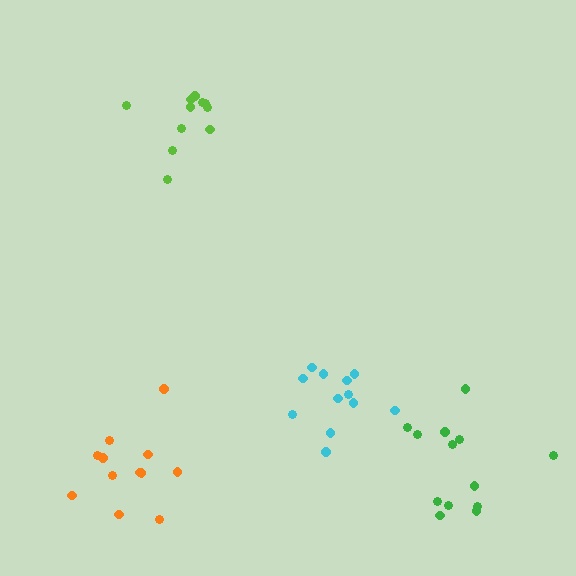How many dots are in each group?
Group 1: 12 dots, Group 2: 12 dots, Group 3: 11 dots, Group 4: 13 dots (48 total).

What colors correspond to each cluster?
The clusters are colored: orange, cyan, lime, green.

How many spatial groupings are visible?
There are 4 spatial groupings.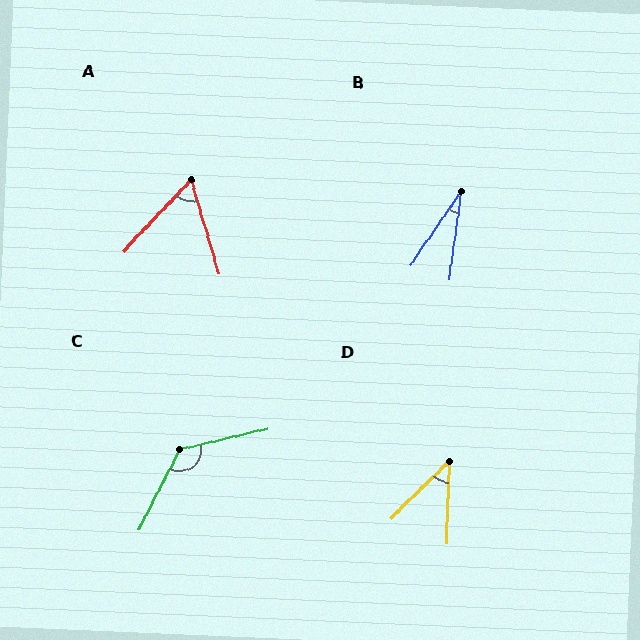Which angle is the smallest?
B, at approximately 26 degrees.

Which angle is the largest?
C, at approximately 130 degrees.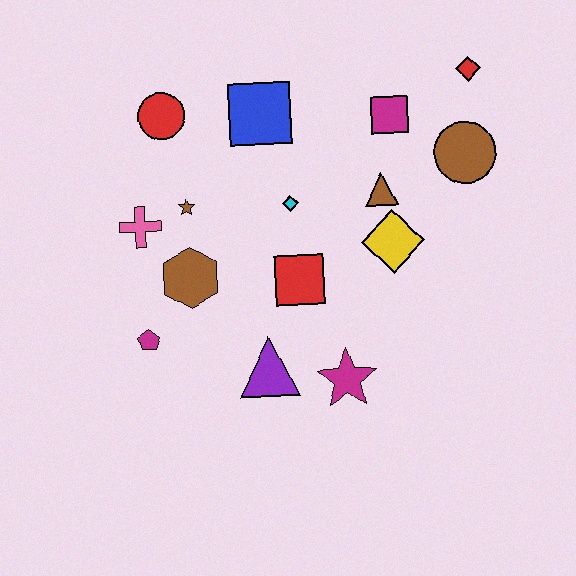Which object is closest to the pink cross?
The brown star is closest to the pink cross.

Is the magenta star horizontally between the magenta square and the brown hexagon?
Yes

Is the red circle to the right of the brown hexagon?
No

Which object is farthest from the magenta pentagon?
The red diamond is farthest from the magenta pentagon.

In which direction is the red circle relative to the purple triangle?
The red circle is above the purple triangle.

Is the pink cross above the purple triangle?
Yes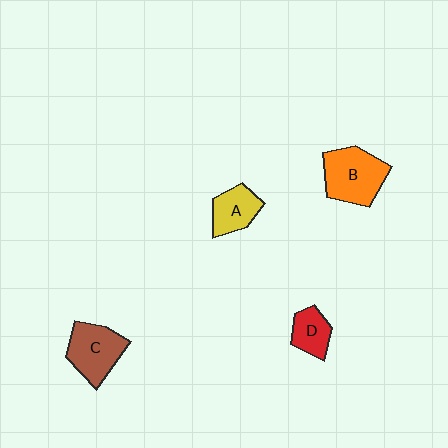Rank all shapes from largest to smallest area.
From largest to smallest: B (orange), C (brown), A (yellow), D (red).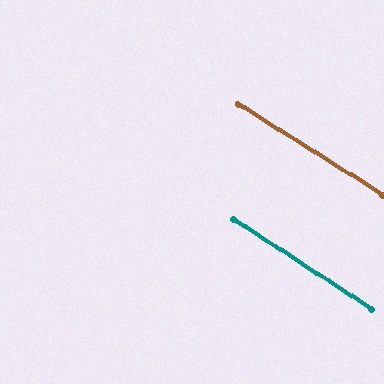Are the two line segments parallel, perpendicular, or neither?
Parallel — their directions differ by only 0.5°.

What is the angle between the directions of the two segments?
Approximately 0 degrees.